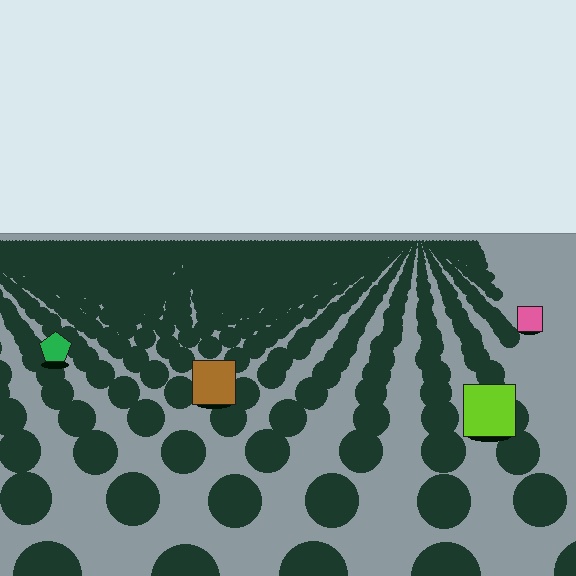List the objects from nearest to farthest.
From nearest to farthest: the lime square, the brown square, the green pentagon, the pink square.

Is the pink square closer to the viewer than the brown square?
No. The brown square is closer — you can tell from the texture gradient: the ground texture is coarser near it.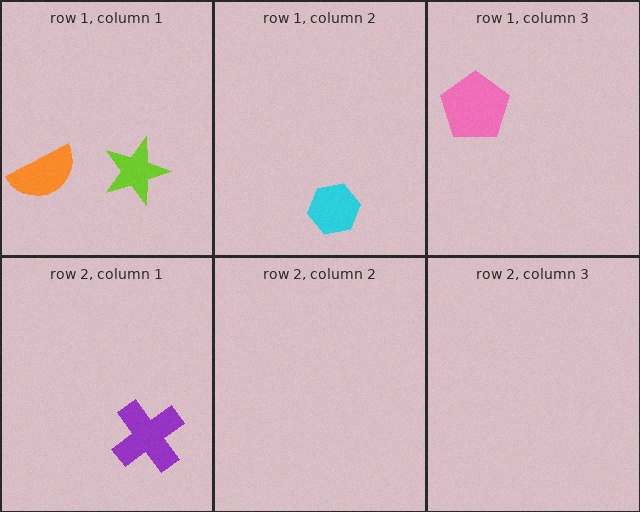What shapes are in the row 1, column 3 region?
The pink pentagon.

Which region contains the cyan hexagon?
The row 1, column 2 region.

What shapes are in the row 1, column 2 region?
The cyan hexagon.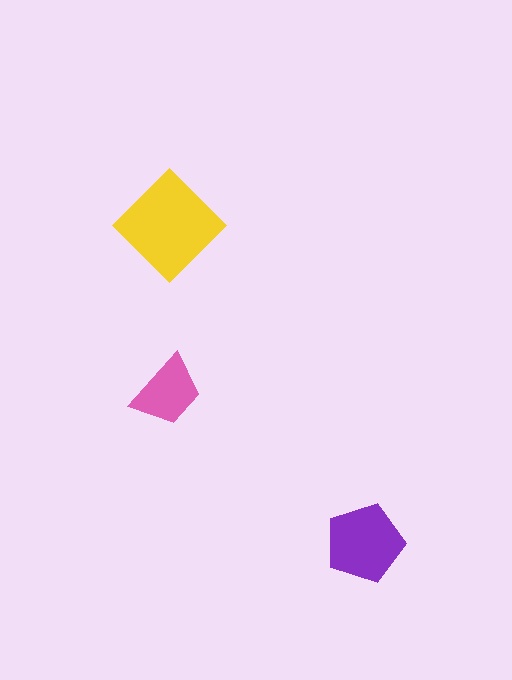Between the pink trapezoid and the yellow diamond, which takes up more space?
The yellow diamond.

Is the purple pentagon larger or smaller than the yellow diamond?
Smaller.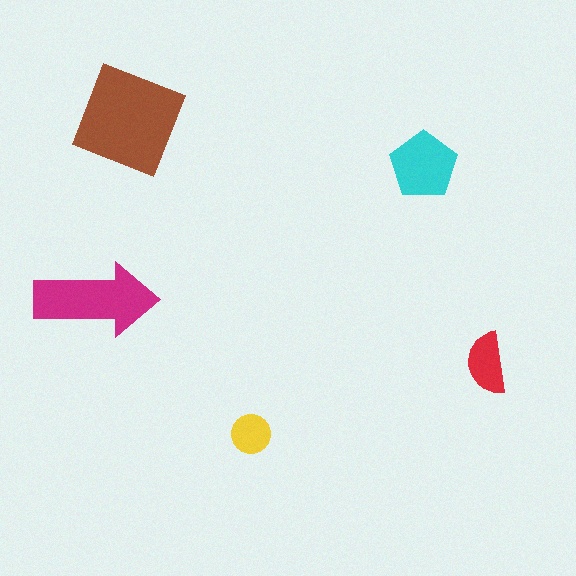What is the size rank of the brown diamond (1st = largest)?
1st.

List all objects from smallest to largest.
The yellow circle, the red semicircle, the cyan pentagon, the magenta arrow, the brown diamond.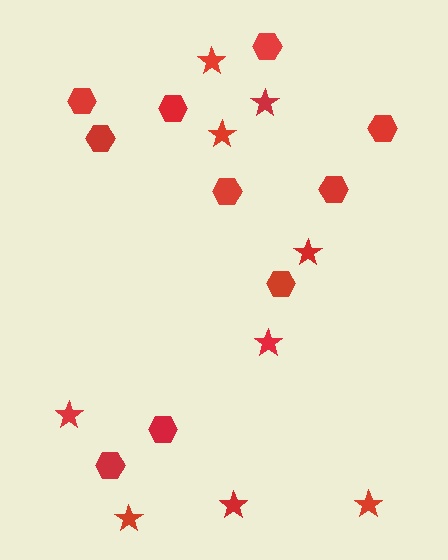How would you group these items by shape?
There are 2 groups: one group of stars (9) and one group of hexagons (10).